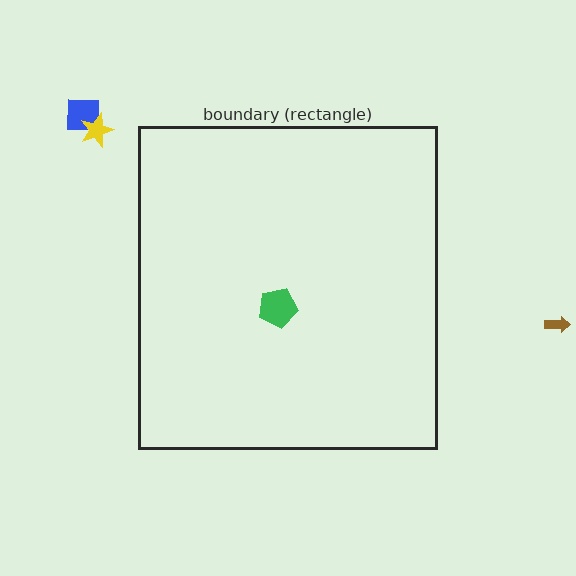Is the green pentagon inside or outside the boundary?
Inside.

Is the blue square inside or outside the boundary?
Outside.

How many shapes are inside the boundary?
1 inside, 3 outside.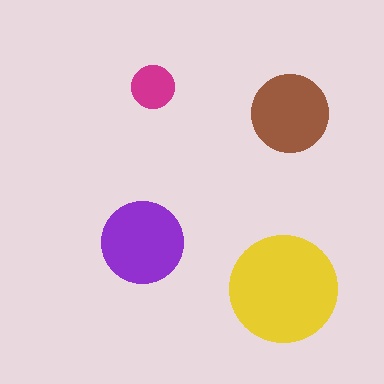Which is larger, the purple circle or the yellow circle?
The yellow one.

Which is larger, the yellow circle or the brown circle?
The yellow one.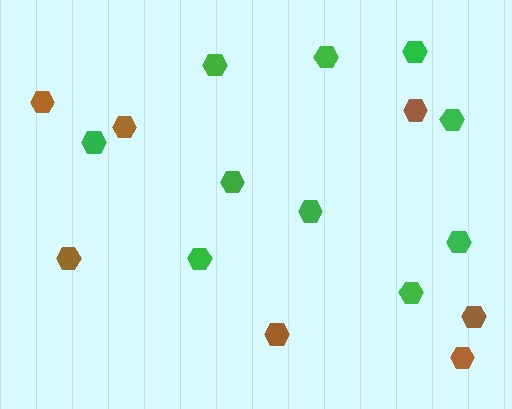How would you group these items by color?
There are 2 groups: one group of green hexagons (10) and one group of brown hexagons (7).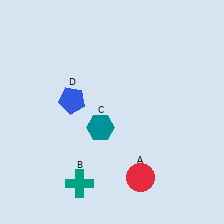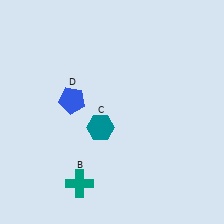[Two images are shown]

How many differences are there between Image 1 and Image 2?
There is 1 difference between the two images.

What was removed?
The red circle (A) was removed in Image 2.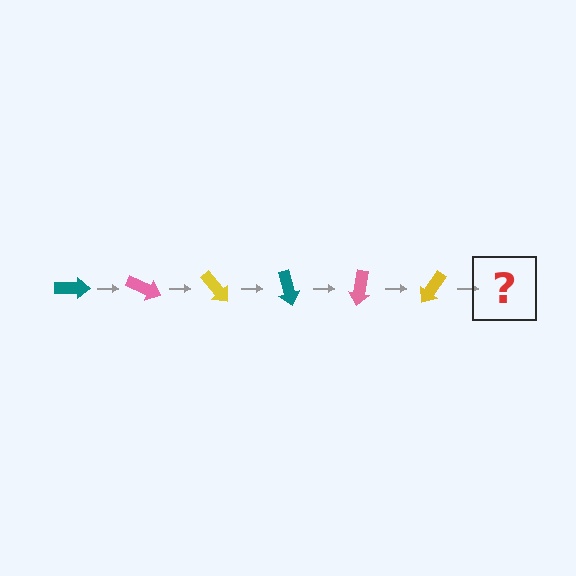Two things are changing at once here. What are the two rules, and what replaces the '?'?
The two rules are that it rotates 25 degrees each step and the color cycles through teal, pink, and yellow. The '?' should be a teal arrow, rotated 150 degrees from the start.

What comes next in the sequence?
The next element should be a teal arrow, rotated 150 degrees from the start.